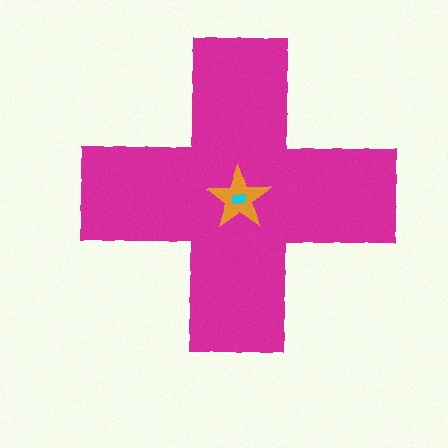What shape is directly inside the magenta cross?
The orange star.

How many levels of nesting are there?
3.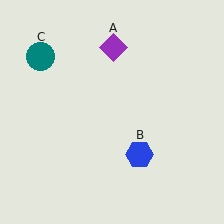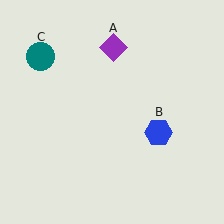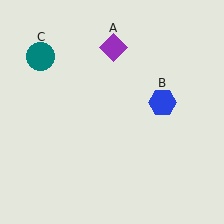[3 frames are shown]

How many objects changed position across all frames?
1 object changed position: blue hexagon (object B).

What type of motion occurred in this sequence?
The blue hexagon (object B) rotated counterclockwise around the center of the scene.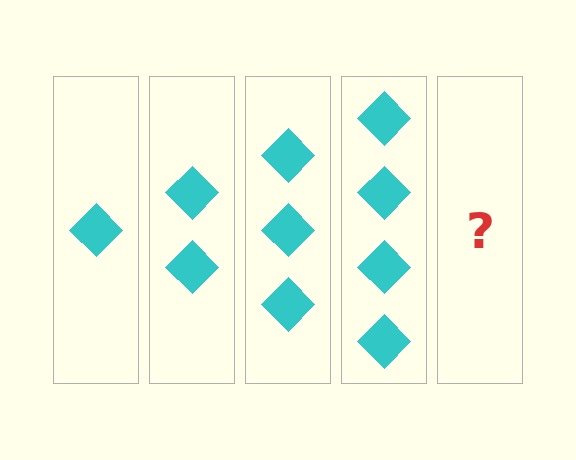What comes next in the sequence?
The next element should be 5 diamonds.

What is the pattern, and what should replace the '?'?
The pattern is that each step adds one more diamond. The '?' should be 5 diamonds.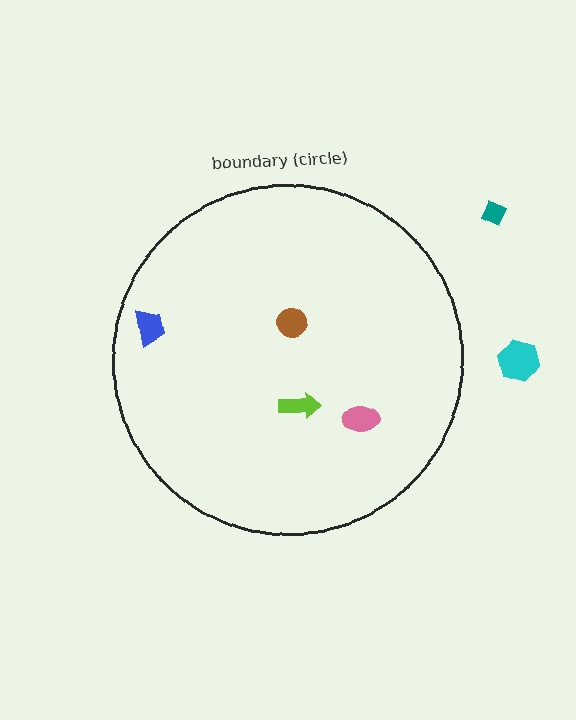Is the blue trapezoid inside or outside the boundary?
Inside.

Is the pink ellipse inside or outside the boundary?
Inside.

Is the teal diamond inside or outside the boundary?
Outside.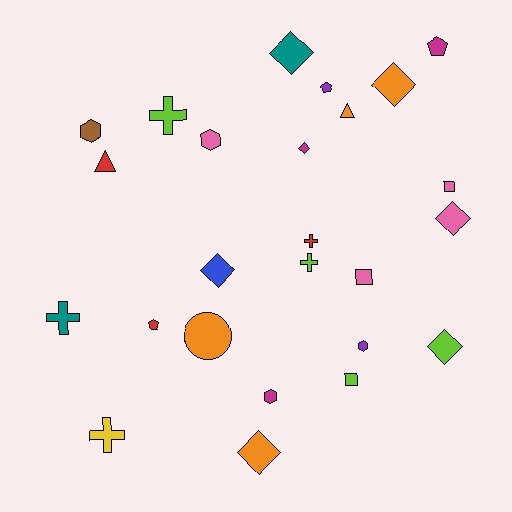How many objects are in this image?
There are 25 objects.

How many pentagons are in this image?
There are 3 pentagons.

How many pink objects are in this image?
There are 4 pink objects.